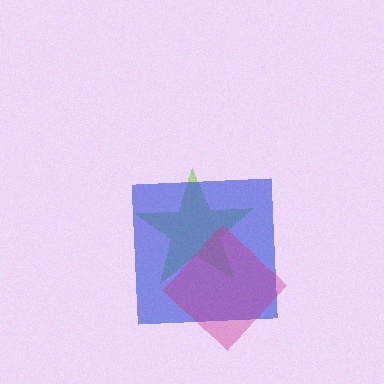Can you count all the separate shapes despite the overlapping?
Yes, there are 3 separate shapes.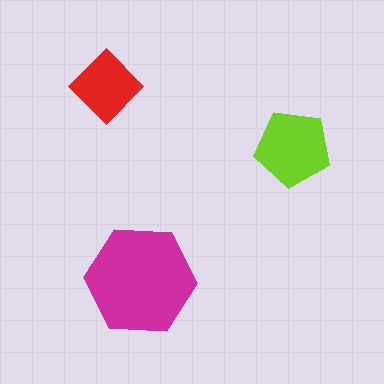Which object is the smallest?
The red diamond.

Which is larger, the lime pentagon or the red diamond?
The lime pentagon.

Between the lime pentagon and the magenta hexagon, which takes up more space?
The magenta hexagon.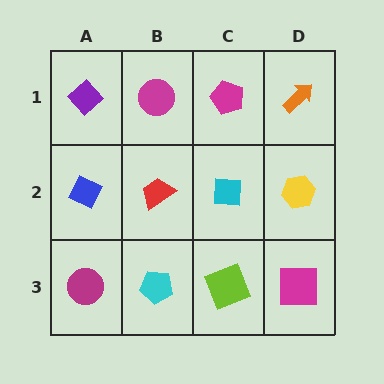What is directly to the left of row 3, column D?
A lime square.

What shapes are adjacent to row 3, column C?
A cyan square (row 2, column C), a cyan pentagon (row 3, column B), a magenta square (row 3, column D).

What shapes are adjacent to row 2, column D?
An orange arrow (row 1, column D), a magenta square (row 3, column D), a cyan square (row 2, column C).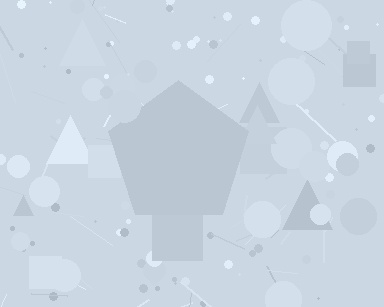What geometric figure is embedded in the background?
A pentagon is embedded in the background.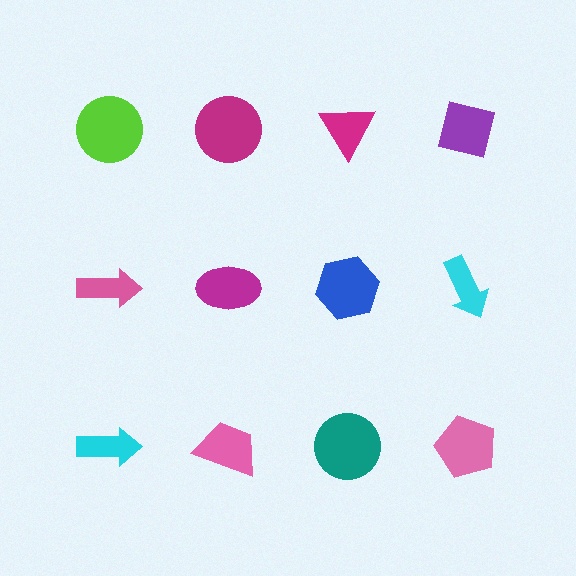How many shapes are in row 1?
4 shapes.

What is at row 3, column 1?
A cyan arrow.